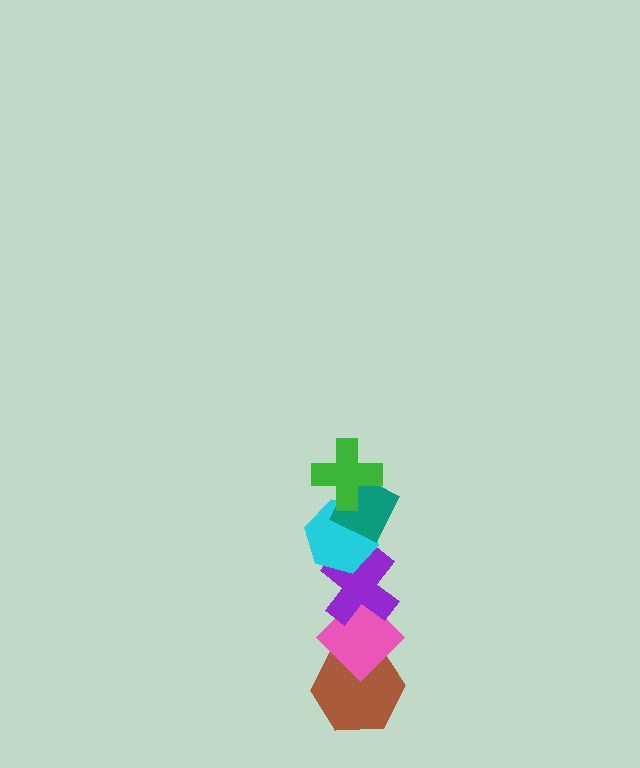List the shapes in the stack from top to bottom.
From top to bottom: the green cross, the teal diamond, the cyan hexagon, the purple cross, the pink diamond, the brown hexagon.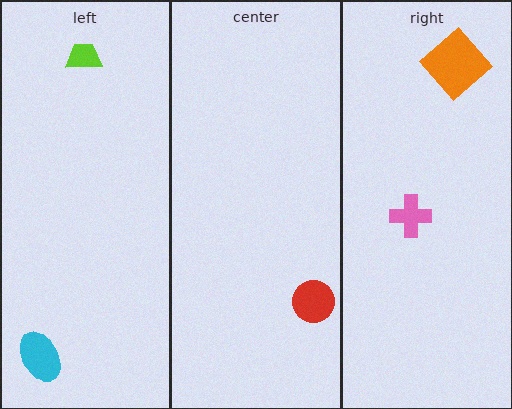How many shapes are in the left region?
2.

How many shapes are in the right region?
2.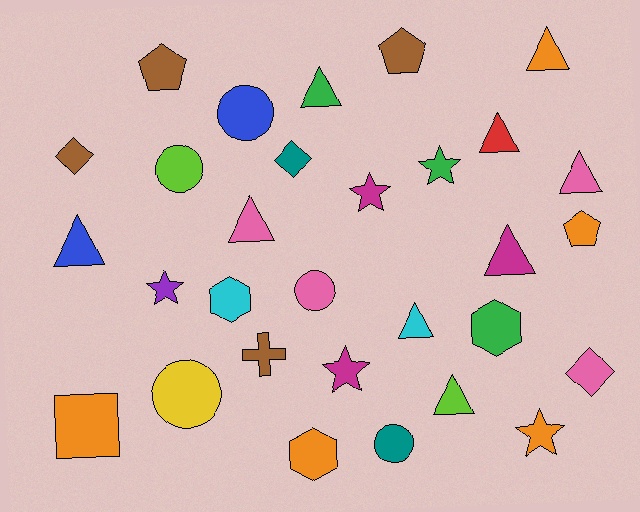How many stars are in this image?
There are 5 stars.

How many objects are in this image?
There are 30 objects.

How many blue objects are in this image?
There are 2 blue objects.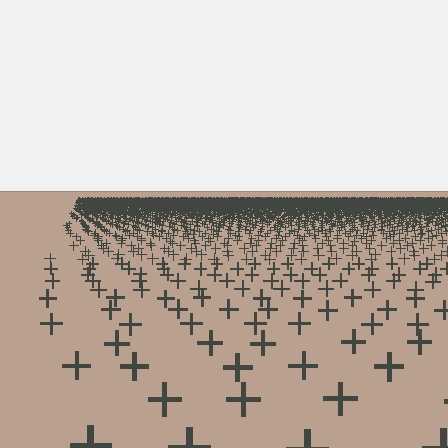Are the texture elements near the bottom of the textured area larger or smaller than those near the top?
Larger. Near the bottom, elements are closer to the viewer and appear at a bigger on-screen size.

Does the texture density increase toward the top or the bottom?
Density increases toward the top.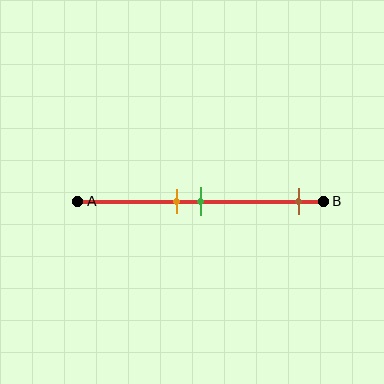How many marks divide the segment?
There are 3 marks dividing the segment.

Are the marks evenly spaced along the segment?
No, the marks are not evenly spaced.